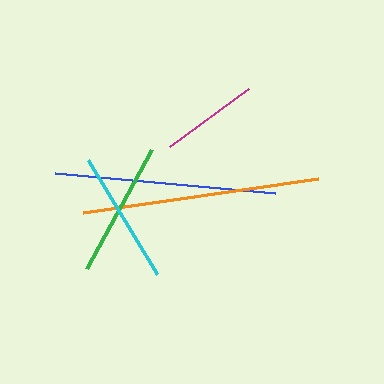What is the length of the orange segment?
The orange segment is approximately 237 pixels long.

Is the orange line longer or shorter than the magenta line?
The orange line is longer than the magenta line.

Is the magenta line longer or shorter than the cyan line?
The cyan line is longer than the magenta line.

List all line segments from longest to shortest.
From longest to shortest: orange, blue, green, cyan, magenta.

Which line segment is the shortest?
The magenta line is the shortest at approximately 98 pixels.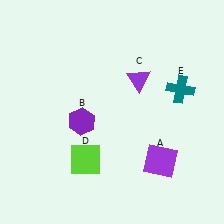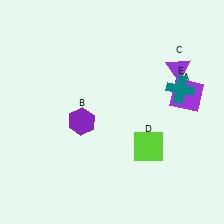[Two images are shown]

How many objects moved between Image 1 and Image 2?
3 objects moved between the two images.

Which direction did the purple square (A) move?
The purple square (A) moved up.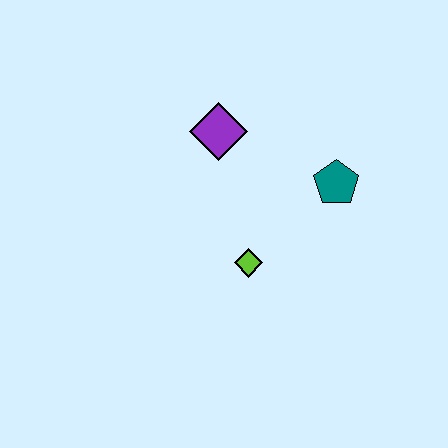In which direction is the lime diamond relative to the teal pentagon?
The lime diamond is to the left of the teal pentagon.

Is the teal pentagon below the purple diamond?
Yes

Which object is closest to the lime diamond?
The teal pentagon is closest to the lime diamond.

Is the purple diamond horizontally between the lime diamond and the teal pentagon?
No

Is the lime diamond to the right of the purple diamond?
Yes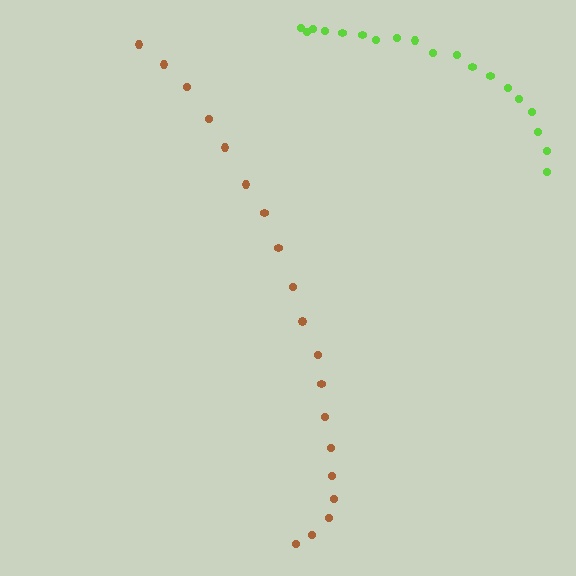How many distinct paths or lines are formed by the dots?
There are 2 distinct paths.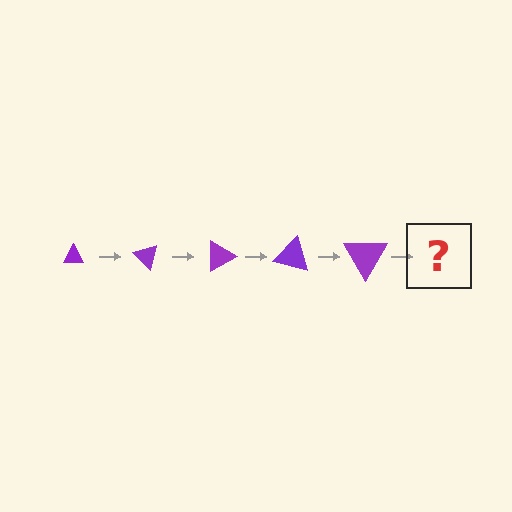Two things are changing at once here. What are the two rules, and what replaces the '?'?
The two rules are that the triangle grows larger each step and it rotates 45 degrees each step. The '?' should be a triangle, larger than the previous one and rotated 225 degrees from the start.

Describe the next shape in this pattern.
It should be a triangle, larger than the previous one and rotated 225 degrees from the start.